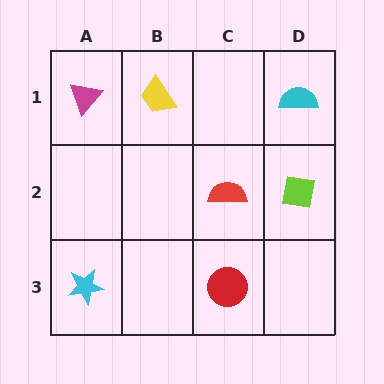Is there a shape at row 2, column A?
No, that cell is empty.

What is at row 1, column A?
A magenta triangle.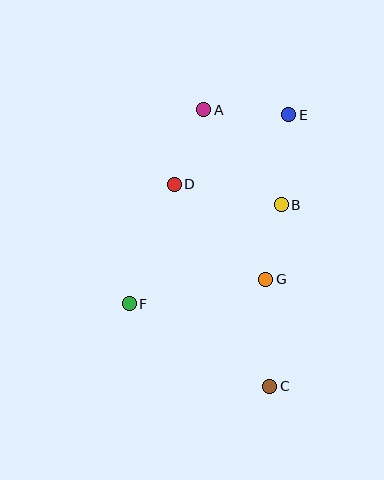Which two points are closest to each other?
Points B and G are closest to each other.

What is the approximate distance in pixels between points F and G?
The distance between F and G is approximately 139 pixels.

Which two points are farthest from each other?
Points A and C are farthest from each other.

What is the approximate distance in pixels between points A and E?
The distance between A and E is approximately 85 pixels.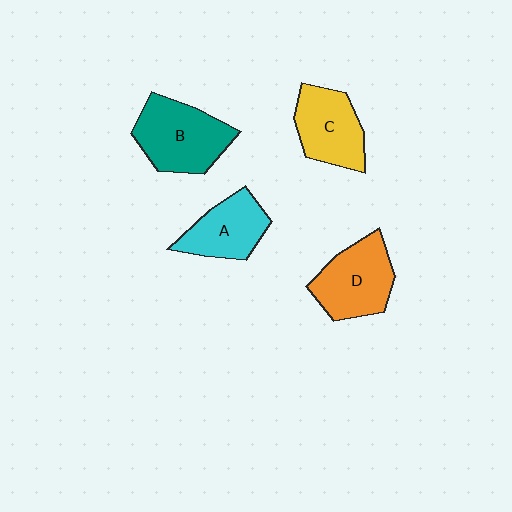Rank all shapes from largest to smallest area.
From largest to smallest: B (teal), D (orange), C (yellow), A (cyan).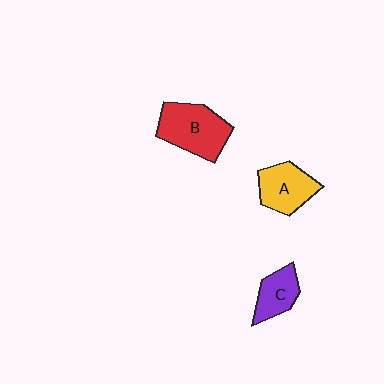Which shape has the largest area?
Shape B (red).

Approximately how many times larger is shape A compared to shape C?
Approximately 1.3 times.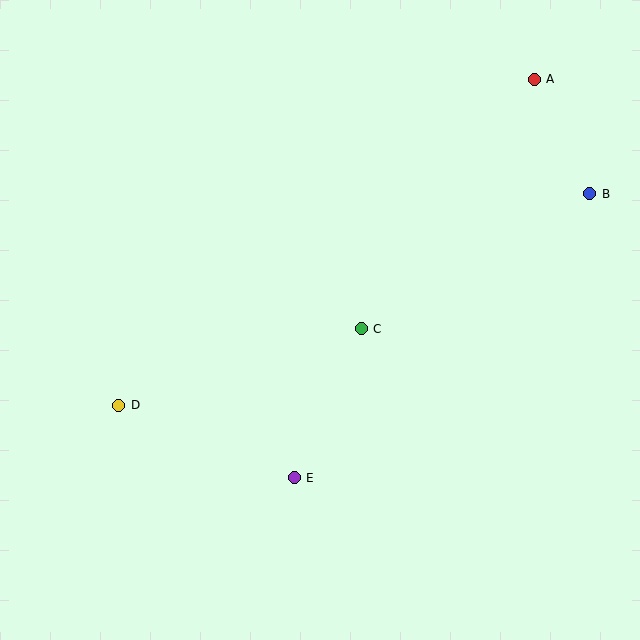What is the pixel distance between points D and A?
The distance between D and A is 528 pixels.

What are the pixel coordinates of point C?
Point C is at (361, 329).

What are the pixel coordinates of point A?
Point A is at (534, 79).